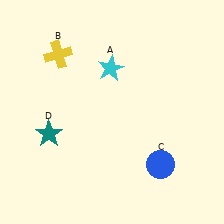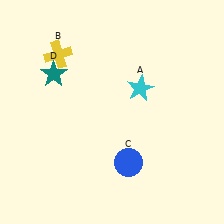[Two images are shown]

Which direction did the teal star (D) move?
The teal star (D) moved up.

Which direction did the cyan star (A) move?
The cyan star (A) moved right.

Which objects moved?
The objects that moved are: the cyan star (A), the blue circle (C), the teal star (D).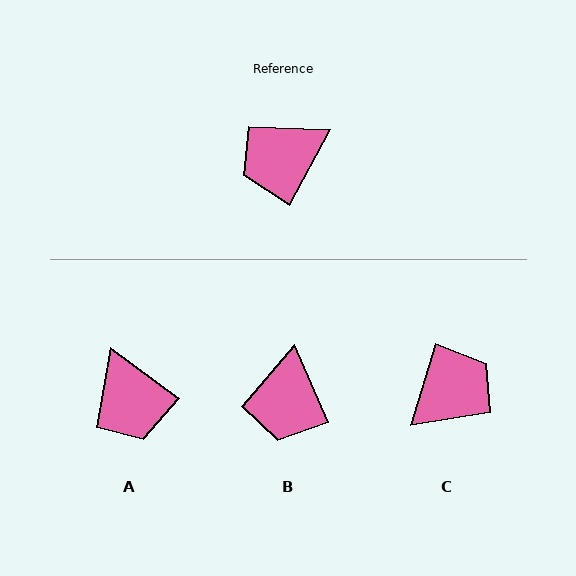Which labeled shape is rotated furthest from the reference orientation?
C, about 169 degrees away.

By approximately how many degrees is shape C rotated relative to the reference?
Approximately 169 degrees clockwise.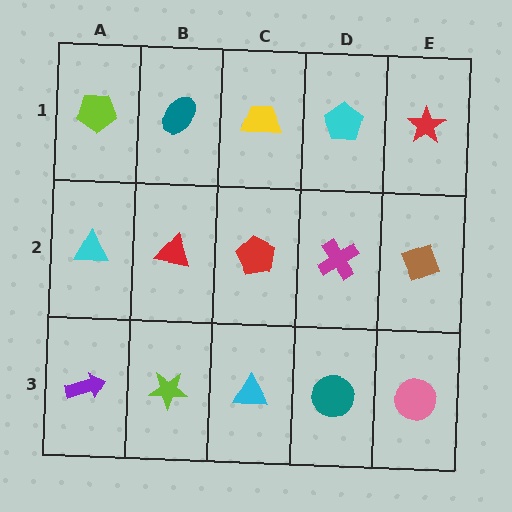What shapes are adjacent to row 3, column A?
A cyan triangle (row 2, column A), a lime star (row 3, column B).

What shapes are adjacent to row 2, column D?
A cyan pentagon (row 1, column D), a teal circle (row 3, column D), a red pentagon (row 2, column C), a brown diamond (row 2, column E).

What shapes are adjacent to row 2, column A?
A lime pentagon (row 1, column A), a purple arrow (row 3, column A), a red triangle (row 2, column B).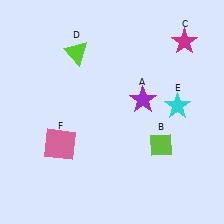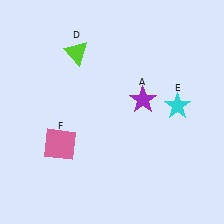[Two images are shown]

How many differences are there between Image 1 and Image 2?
There are 2 differences between the two images.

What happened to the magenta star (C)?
The magenta star (C) was removed in Image 2. It was in the top-right area of Image 1.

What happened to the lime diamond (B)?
The lime diamond (B) was removed in Image 2. It was in the bottom-right area of Image 1.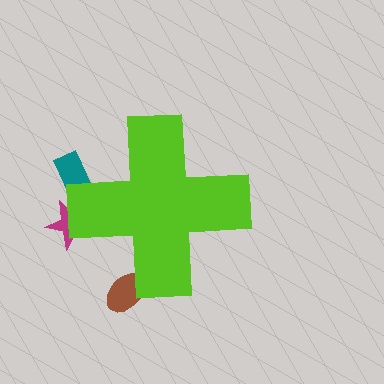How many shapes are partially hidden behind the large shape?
3 shapes are partially hidden.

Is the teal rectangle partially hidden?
Yes, the teal rectangle is partially hidden behind the lime cross.